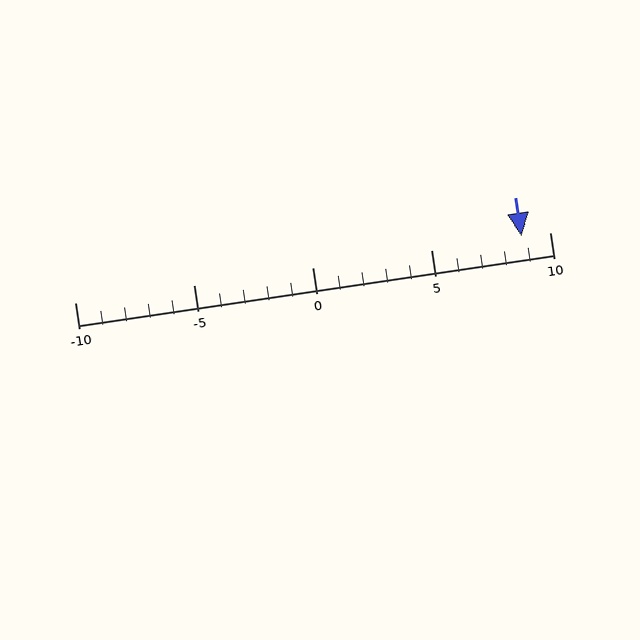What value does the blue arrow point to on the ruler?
The blue arrow points to approximately 9.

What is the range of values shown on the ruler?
The ruler shows values from -10 to 10.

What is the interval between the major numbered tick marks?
The major tick marks are spaced 5 units apart.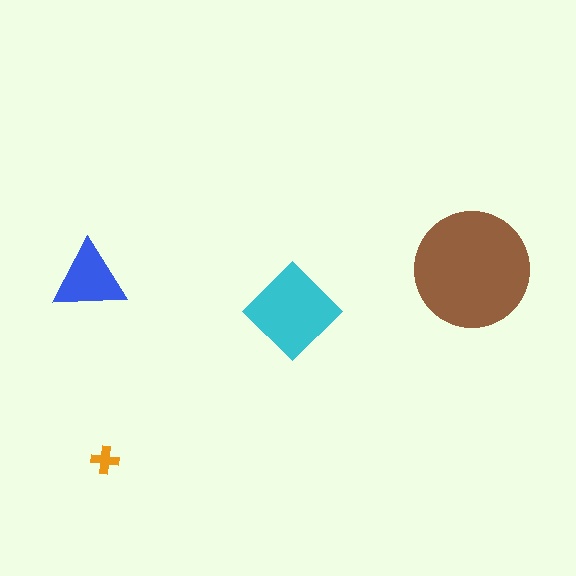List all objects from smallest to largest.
The orange cross, the blue triangle, the cyan diamond, the brown circle.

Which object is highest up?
The brown circle is topmost.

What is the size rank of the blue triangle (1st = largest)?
3rd.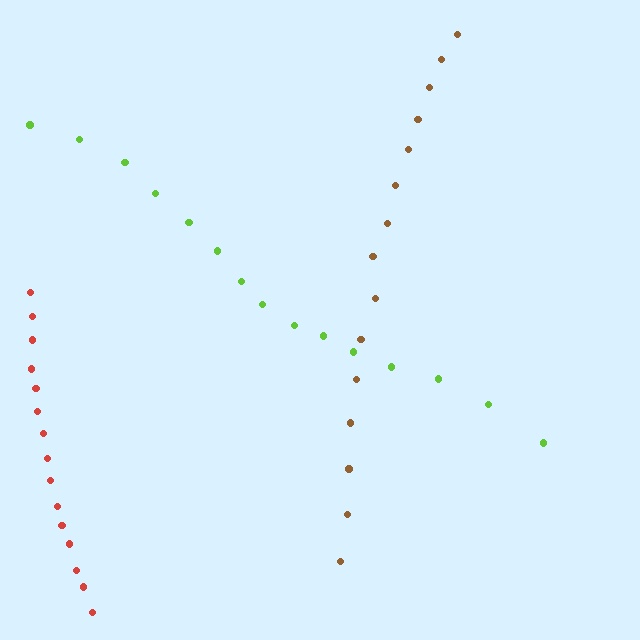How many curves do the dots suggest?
There are 3 distinct paths.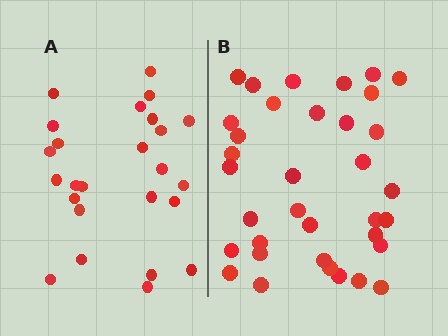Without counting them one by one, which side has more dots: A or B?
Region B (the right region) has more dots.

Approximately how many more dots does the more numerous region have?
Region B has roughly 10 or so more dots than region A.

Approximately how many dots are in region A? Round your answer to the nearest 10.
About 20 dots. (The exact count is 25, which rounds to 20.)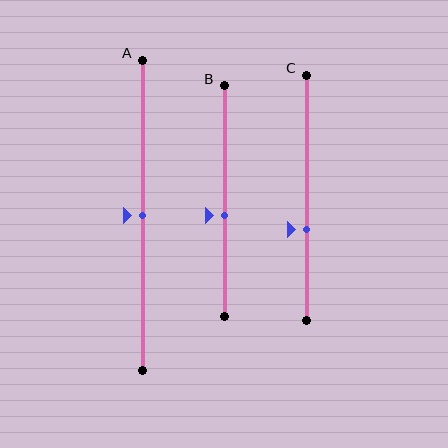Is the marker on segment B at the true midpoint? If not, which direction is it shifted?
No, the marker on segment B is shifted downward by about 6% of the segment length.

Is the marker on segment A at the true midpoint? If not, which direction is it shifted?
Yes, the marker on segment A is at the true midpoint.